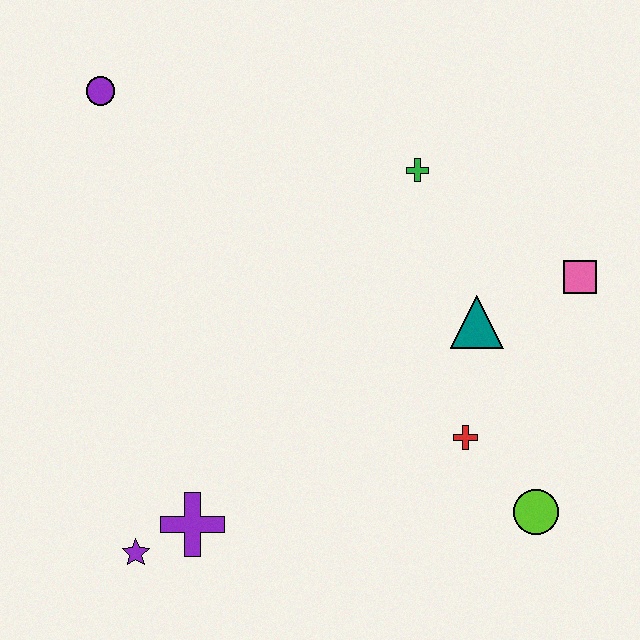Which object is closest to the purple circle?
The green cross is closest to the purple circle.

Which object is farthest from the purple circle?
The lime circle is farthest from the purple circle.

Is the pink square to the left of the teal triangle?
No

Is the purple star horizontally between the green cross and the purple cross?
No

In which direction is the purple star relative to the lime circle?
The purple star is to the left of the lime circle.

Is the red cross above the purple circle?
No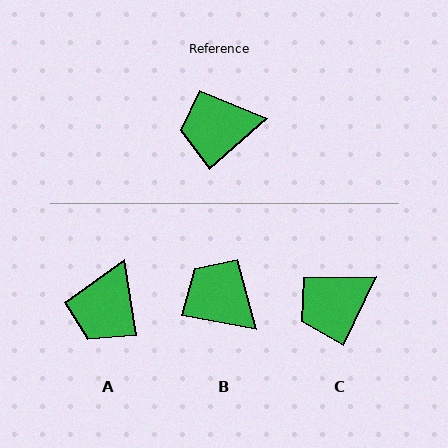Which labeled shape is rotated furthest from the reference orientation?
A, about 58 degrees away.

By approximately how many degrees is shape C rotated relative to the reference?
Approximately 23 degrees counter-clockwise.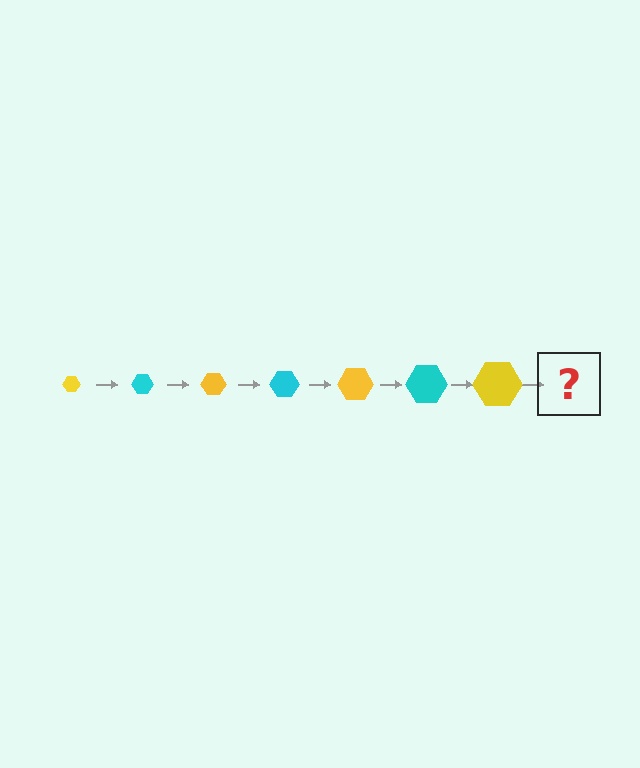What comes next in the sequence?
The next element should be a cyan hexagon, larger than the previous one.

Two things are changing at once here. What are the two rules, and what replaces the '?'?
The two rules are that the hexagon grows larger each step and the color cycles through yellow and cyan. The '?' should be a cyan hexagon, larger than the previous one.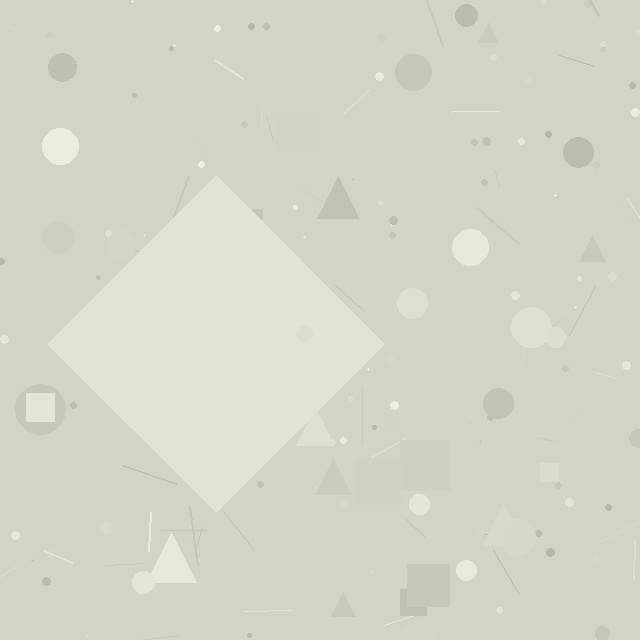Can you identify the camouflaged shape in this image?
The camouflaged shape is a diamond.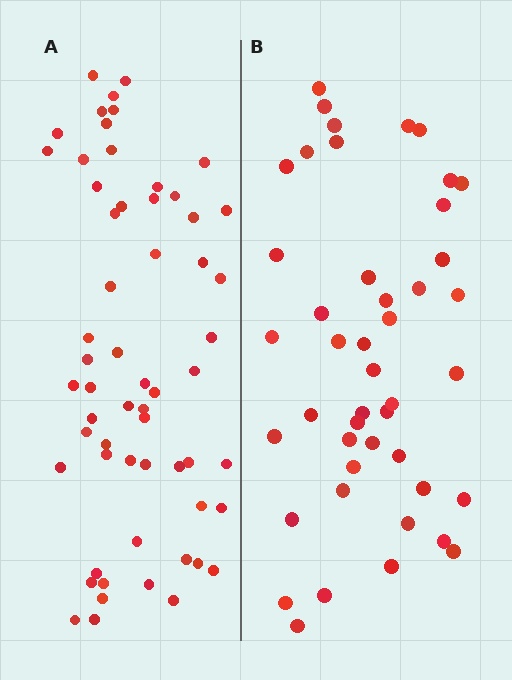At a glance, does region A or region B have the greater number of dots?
Region A (the left region) has more dots.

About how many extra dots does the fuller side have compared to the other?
Region A has approximately 15 more dots than region B.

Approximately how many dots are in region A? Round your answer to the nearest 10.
About 60 dots. (The exact count is 59, which rounds to 60.)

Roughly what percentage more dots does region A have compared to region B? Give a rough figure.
About 30% more.